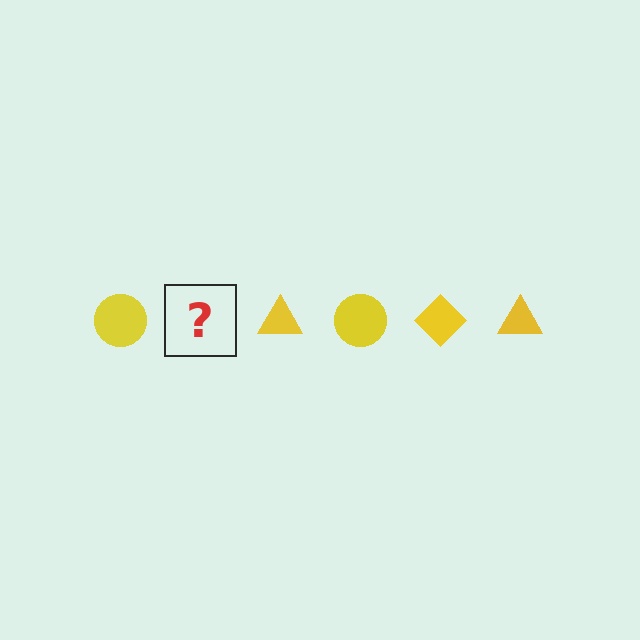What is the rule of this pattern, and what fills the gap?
The rule is that the pattern cycles through circle, diamond, triangle shapes in yellow. The gap should be filled with a yellow diamond.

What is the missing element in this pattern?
The missing element is a yellow diamond.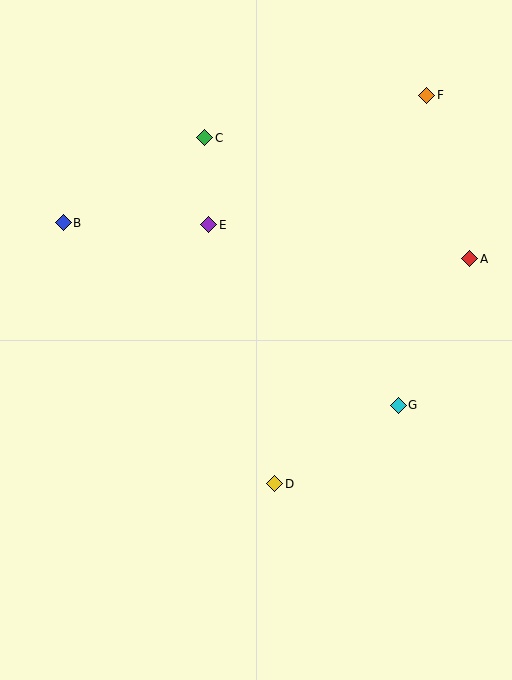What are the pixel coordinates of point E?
Point E is at (209, 225).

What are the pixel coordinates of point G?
Point G is at (398, 405).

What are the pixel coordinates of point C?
Point C is at (205, 138).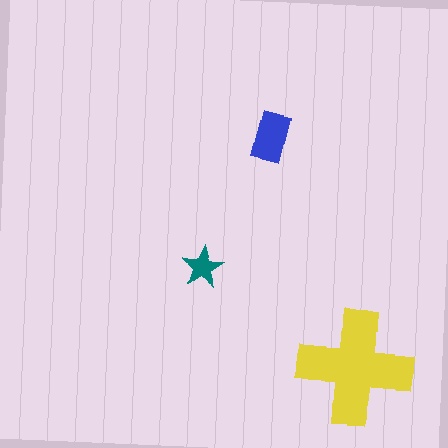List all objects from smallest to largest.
The teal star, the blue rectangle, the yellow cross.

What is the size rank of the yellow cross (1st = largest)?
1st.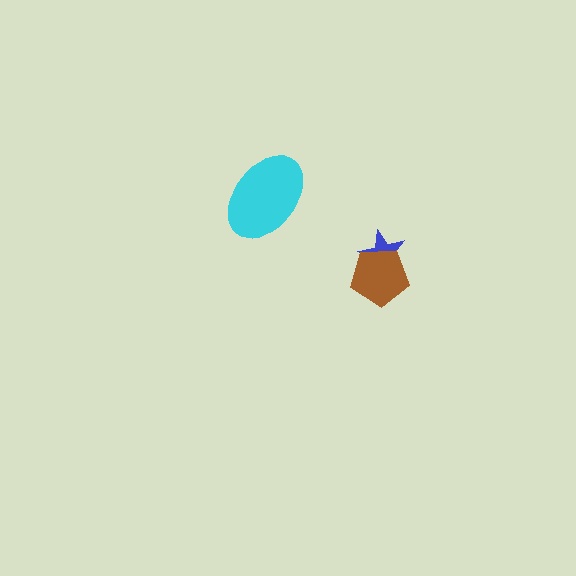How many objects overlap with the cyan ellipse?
0 objects overlap with the cyan ellipse.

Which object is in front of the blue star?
The brown pentagon is in front of the blue star.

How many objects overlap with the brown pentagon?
1 object overlaps with the brown pentagon.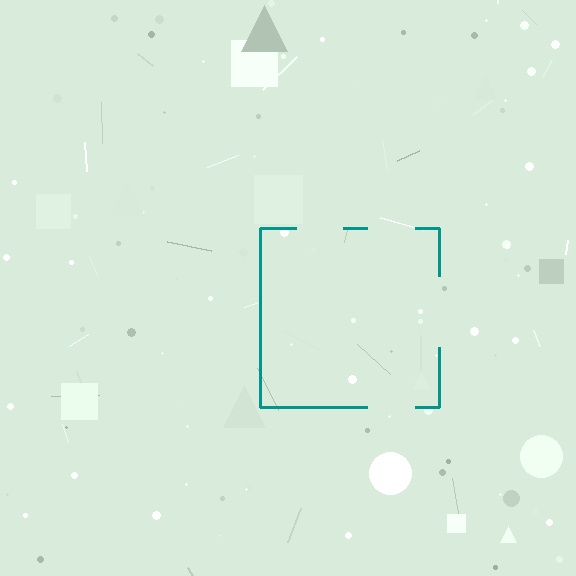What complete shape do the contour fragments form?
The contour fragments form a square.